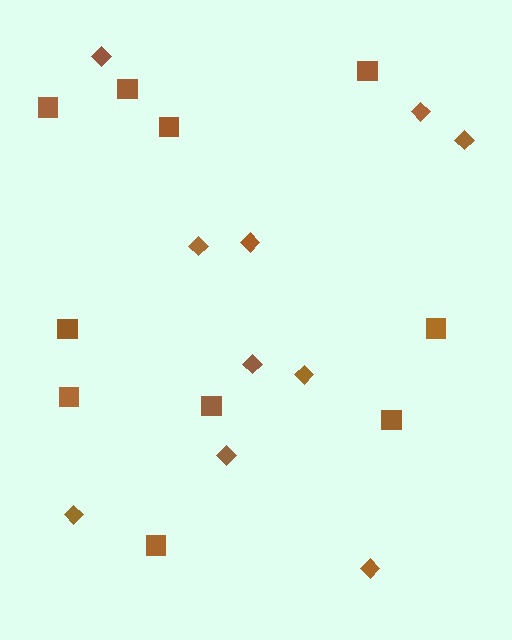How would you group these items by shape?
There are 2 groups: one group of diamonds (10) and one group of squares (10).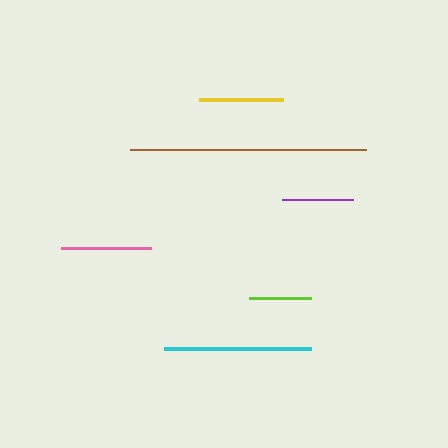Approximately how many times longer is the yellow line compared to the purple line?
The yellow line is approximately 1.2 times the length of the purple line.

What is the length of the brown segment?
The brown segment is approximately 236 pixels long.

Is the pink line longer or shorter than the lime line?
The pink line is longer than the lime line.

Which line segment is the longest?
The brown line is the longest at approximately 236 pixels.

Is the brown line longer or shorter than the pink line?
The brown line is longer than the pink line.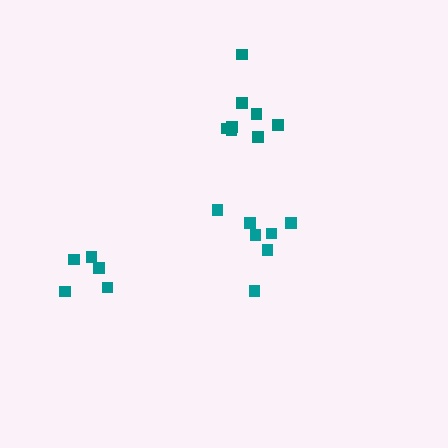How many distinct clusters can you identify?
There are 3 distinct clusters.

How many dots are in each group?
Group 1: 5 dots, Group 2: 7 dots, Group 3: 8 dots (20 total).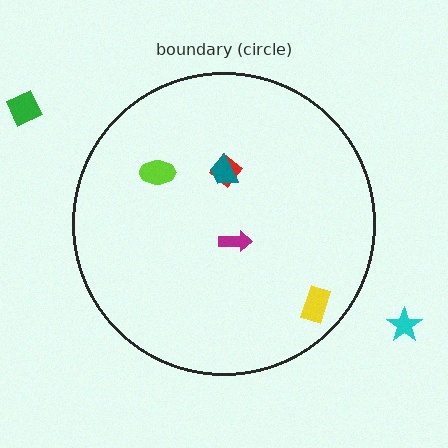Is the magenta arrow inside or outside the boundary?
Inside.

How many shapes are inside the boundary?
5 inside, 2 outside.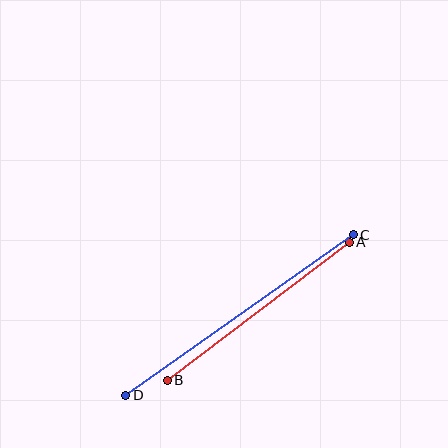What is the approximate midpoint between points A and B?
The midpoint is at approximately (258, 311) pixels.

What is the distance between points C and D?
The distance is approximately 278 pixels.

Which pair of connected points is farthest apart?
Points C and D are farthest apart.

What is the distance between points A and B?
The distance is approximately 228 pixels.